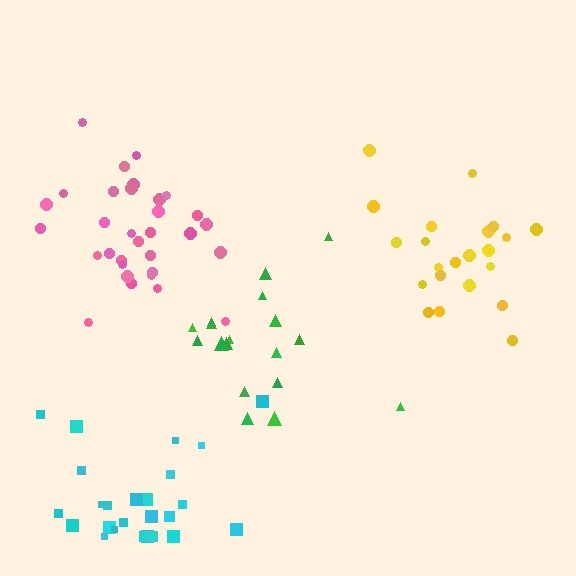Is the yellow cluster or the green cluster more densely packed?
Green.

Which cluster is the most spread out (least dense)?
Cyan.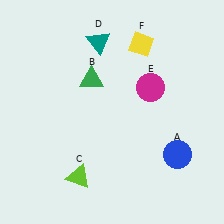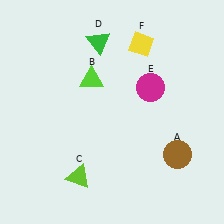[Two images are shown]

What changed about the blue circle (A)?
In Image 1, A is blue. In Image 2, it changed to brown.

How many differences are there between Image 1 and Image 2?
There are 3 differences between the two images.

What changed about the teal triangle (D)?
In Image 1, D is teal. In Image 2, it changed to green.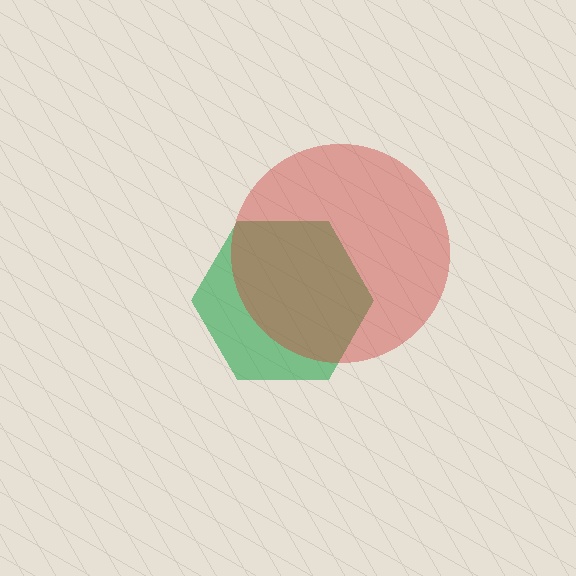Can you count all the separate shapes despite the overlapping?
Yes, there are 2 separate shapes.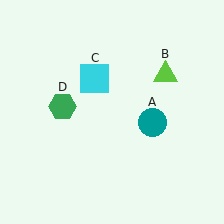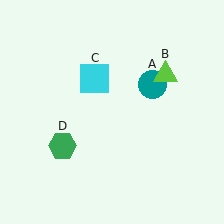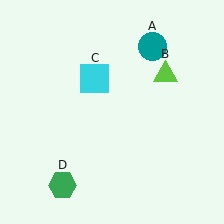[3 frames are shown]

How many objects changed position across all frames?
2 objects changed position: teal circle (object A), green hexagon (object D).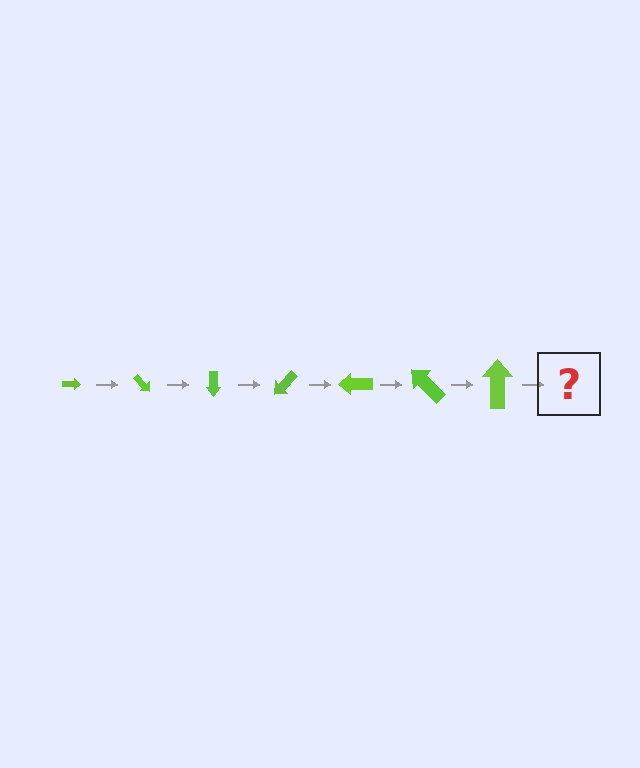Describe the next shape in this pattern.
It should be an arrow, larger than the previous one and rotated 315 degrees from the start.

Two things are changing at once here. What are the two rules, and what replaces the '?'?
The two rules are that the arrow grows larger each step and it rotates 45 degrees each step. The '?' should be an arrow, larger than the previous one and rotated 315 degrees from the start.